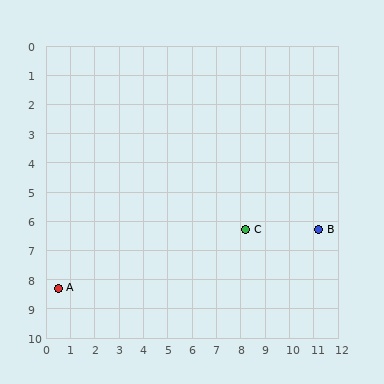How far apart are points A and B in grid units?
Points A and B are about 10.9 grid units apart.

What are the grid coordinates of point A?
Point A is at approximately (0.5, 8.3).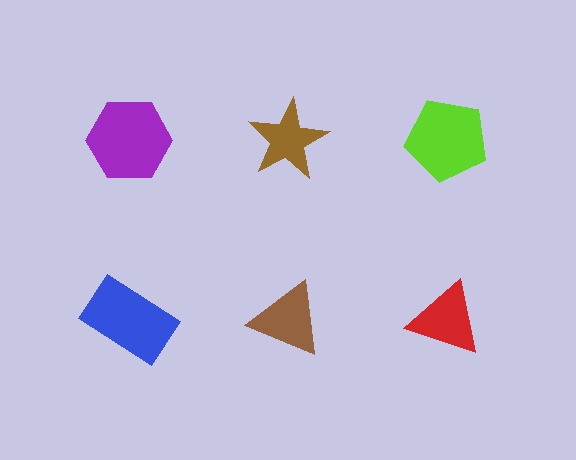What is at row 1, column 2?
A brown star.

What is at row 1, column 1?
A purple hexagon.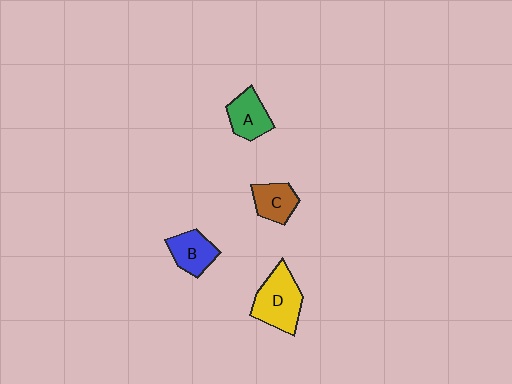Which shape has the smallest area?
Shape C (brown).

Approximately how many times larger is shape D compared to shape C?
Approximately 1.7 times.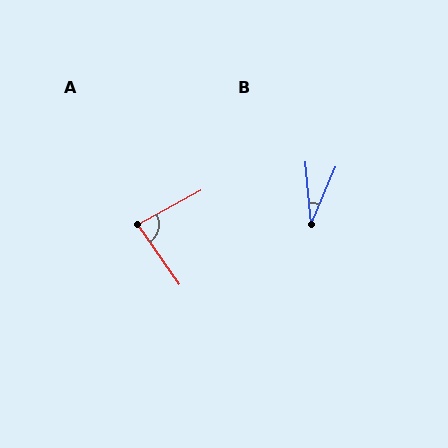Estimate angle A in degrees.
Approximately 83 degrees.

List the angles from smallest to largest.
B (28°), A (83°).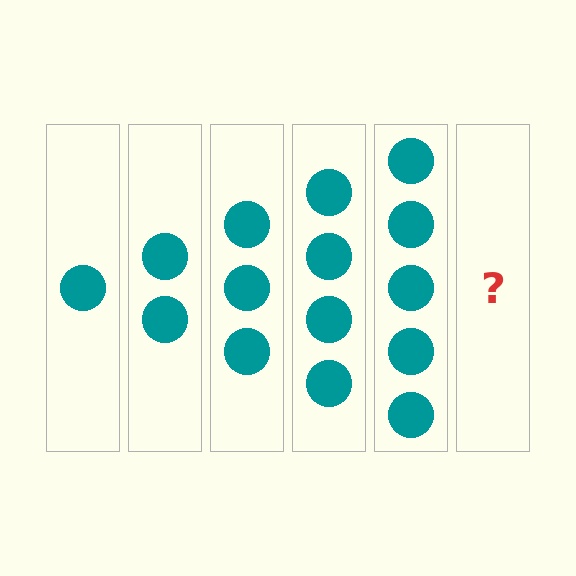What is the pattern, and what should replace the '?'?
The pattern is that each step adds one more circle. The '?' should be 6 circles.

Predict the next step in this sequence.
The next step is 6 circles.